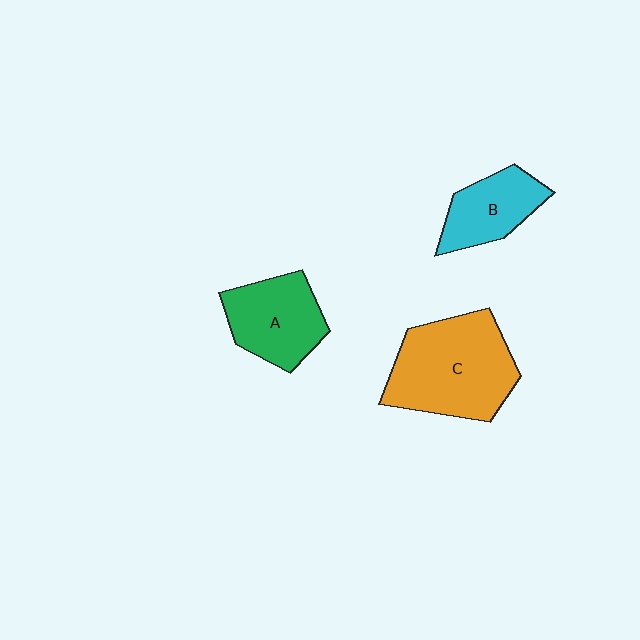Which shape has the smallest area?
Shape B (cyan).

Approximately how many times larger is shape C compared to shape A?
Approximately 1.5 times.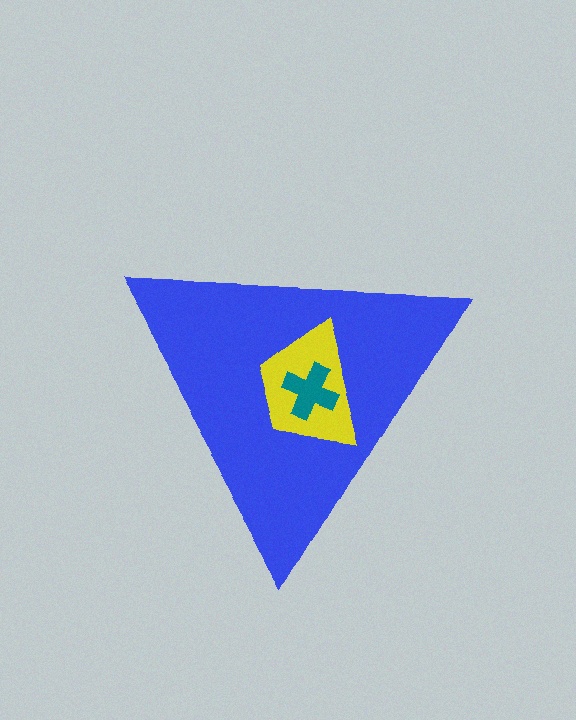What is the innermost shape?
The teal cross.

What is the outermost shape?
The blue triangle.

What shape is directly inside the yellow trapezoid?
The teal cross.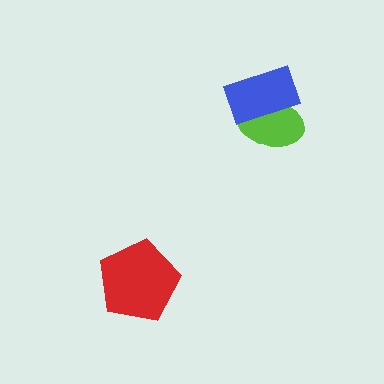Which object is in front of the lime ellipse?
The blue rectangle is in front of the lime ellipse.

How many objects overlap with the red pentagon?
0 objects overlap with the red pentagon.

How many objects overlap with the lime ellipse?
1 object overlaps with the lime ellipse.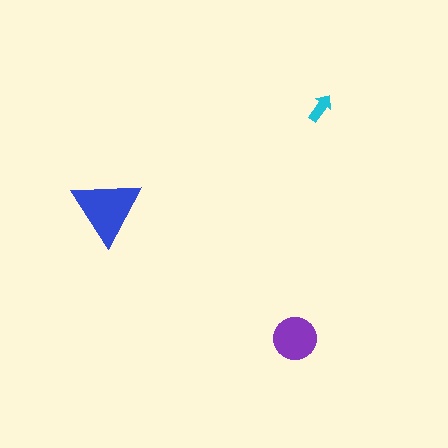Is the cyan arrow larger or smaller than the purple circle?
Smaller.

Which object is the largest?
The blue triangle.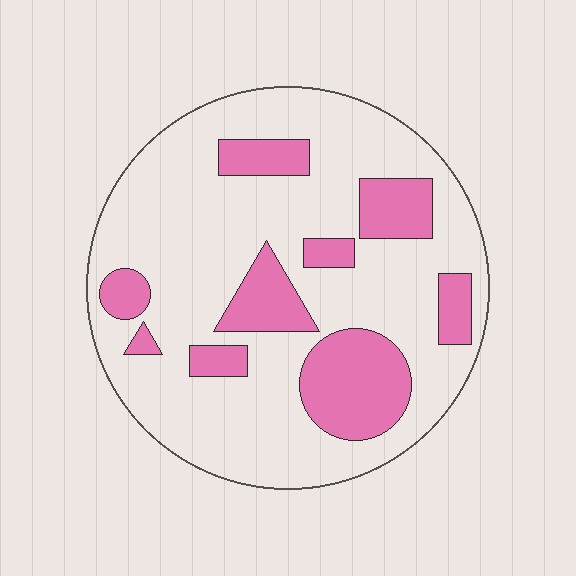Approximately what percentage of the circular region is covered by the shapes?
Approximately 25%.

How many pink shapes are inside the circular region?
9.